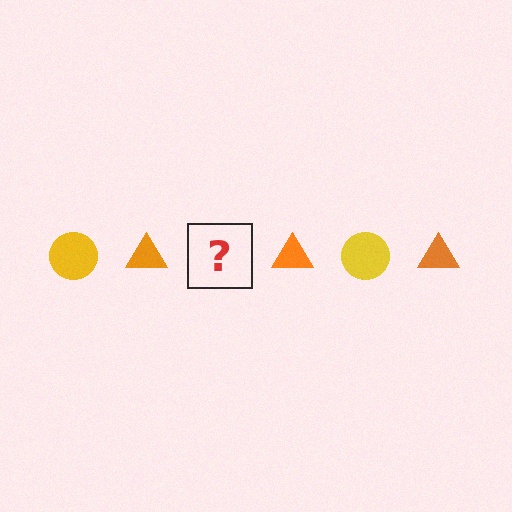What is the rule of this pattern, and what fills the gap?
The rule is that the pattern alternates between yellow circle and orange triangle. The gap should be filled with a yellow circle.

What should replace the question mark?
The question mark should be replaced with a yellow circle.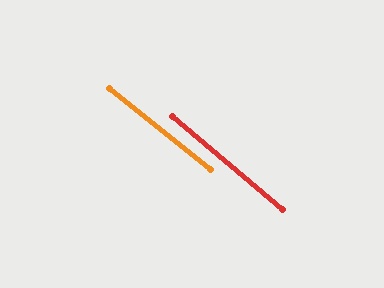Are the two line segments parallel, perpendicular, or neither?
Parallel — their directions differ by only 1.6°.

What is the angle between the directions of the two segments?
Approximately 2 degrees.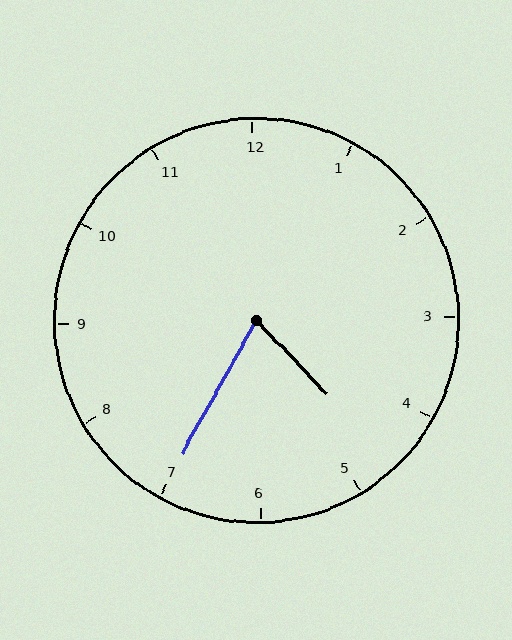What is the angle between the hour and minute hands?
Approximately 72 degrees.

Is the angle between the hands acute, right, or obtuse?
It is acute.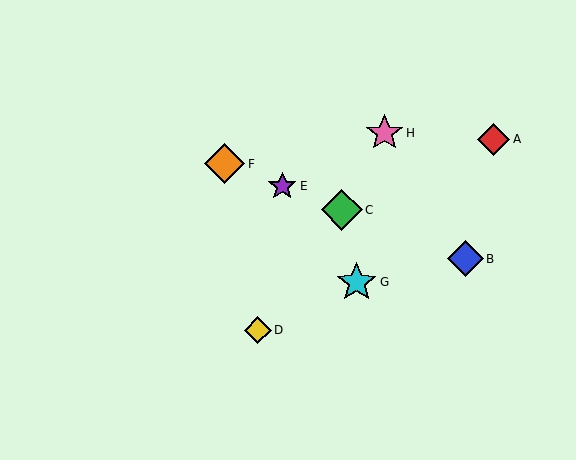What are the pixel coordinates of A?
Object A is at (494, 139).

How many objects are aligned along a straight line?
4 objects (B, C, E, F) are aligned along a straight line.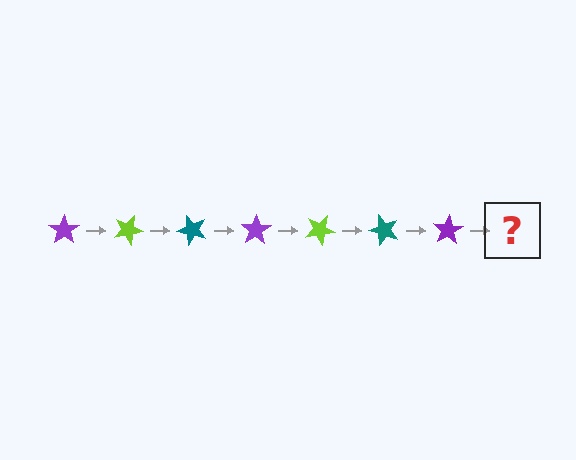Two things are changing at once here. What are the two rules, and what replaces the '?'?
The two rules are that it rotates 25 degrees each step and the color cycles through purple, lime, and teal. The '?' should be a lime star, rotated 175 degrees from the start.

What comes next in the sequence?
The next element should be a lime star, rotated 175 degrees from the start.